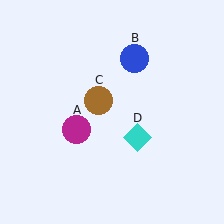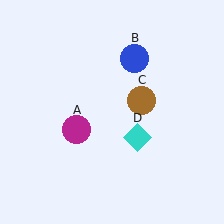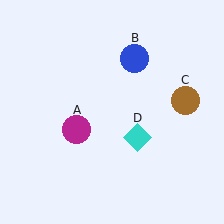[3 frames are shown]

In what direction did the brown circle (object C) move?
The brown circle (object C) moved right.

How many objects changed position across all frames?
1 object changed position: brown circle (object C).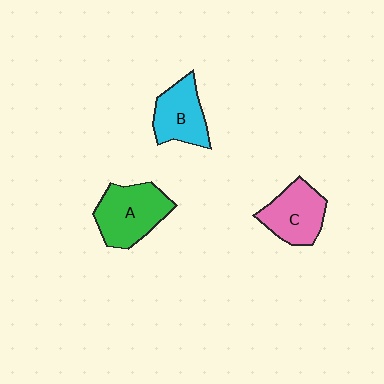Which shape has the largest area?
Shape A (green).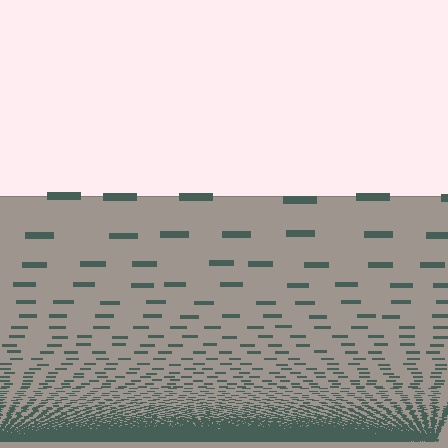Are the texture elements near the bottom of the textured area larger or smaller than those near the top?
Smaller. The gradient is inverted — elements near the bottom are smaller and denser.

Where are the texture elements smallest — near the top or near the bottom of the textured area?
Near the bottom.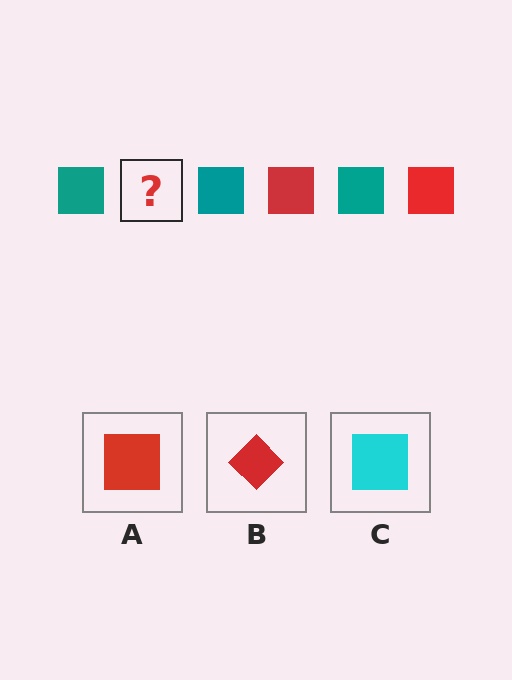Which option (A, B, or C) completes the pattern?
A.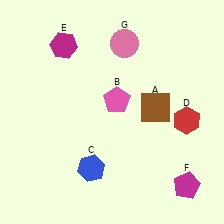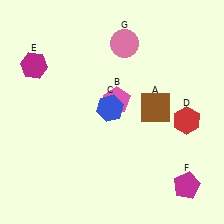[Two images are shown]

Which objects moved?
The objects that moved are: the blue hexagon (C), the magenta hexagon (E).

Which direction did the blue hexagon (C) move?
The blue hexagon (C) moved up.